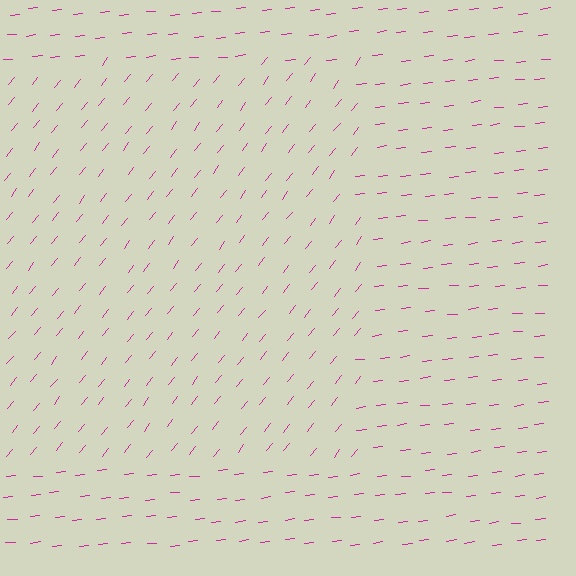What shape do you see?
I see a rectangle.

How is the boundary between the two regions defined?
The boundary is defined purely by a change in line orientation (approximately 45 degrees difference). All lines are the same color and thickness.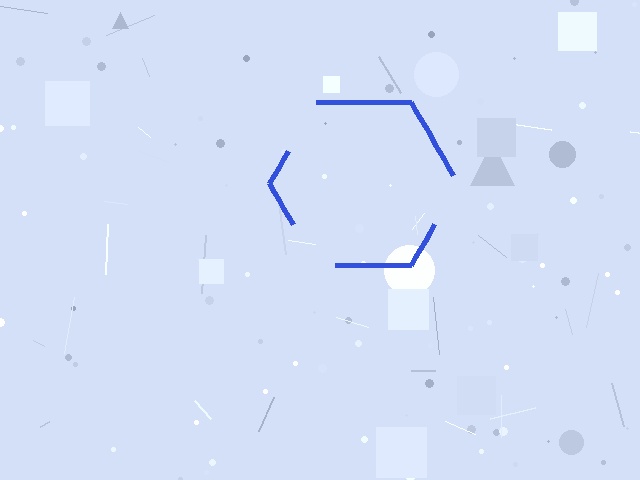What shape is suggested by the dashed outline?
The dashed outline suggests a hexagon.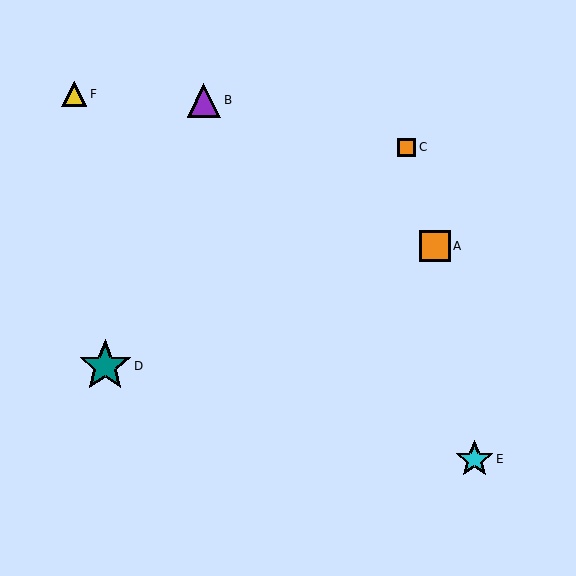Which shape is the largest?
The teal star (labeled D) is the largest.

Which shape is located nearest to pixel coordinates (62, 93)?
The yellow triangle (labeled F) at (74, 94) is nearest to that location.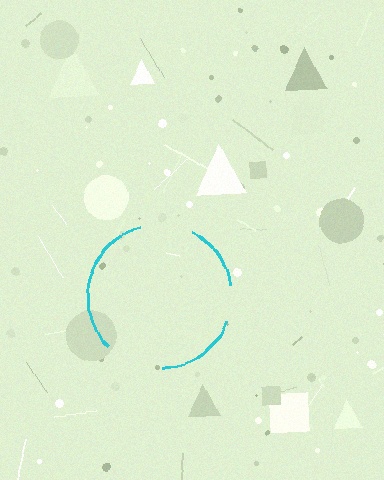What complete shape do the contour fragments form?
The contour fragments form a circle.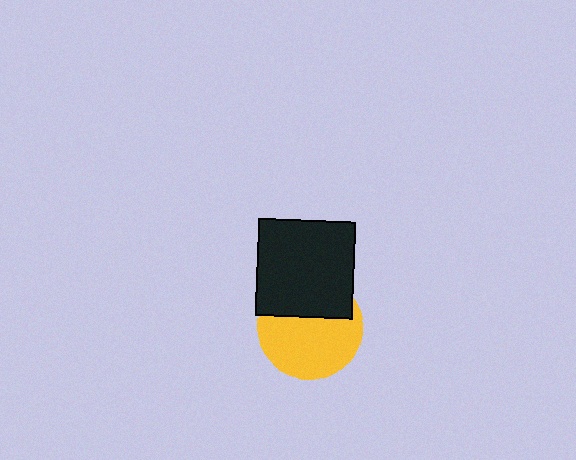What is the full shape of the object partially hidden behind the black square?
The partially hidden object is a yellow circle.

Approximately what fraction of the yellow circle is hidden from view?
Roughly 38% of the yellow circle is hidden behind the black square.